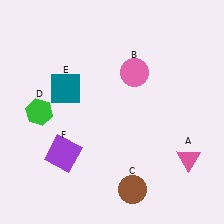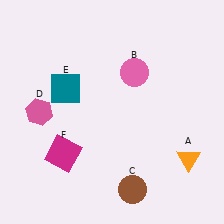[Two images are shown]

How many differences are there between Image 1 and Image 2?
There are 3 differences between the two images.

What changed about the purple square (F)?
In Image 1, F is purple. In Image 2, it changed to magenta.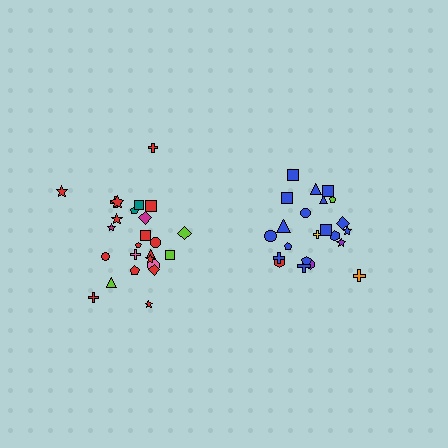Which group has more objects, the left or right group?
The left group.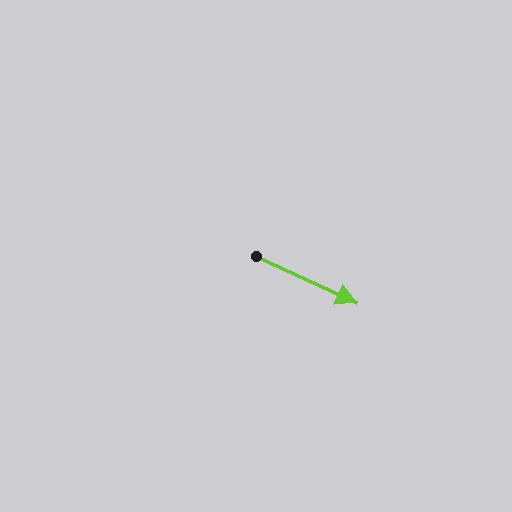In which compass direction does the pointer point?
Southeast.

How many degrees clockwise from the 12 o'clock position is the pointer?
Approximately 115 degrees.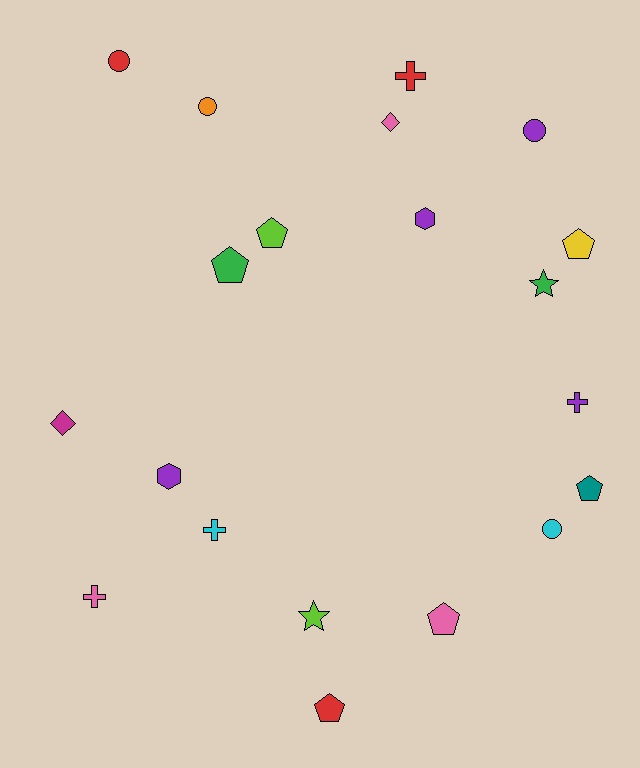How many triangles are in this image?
There are no triangles.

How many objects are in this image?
There are 20 objects.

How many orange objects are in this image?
There is 1 orange object.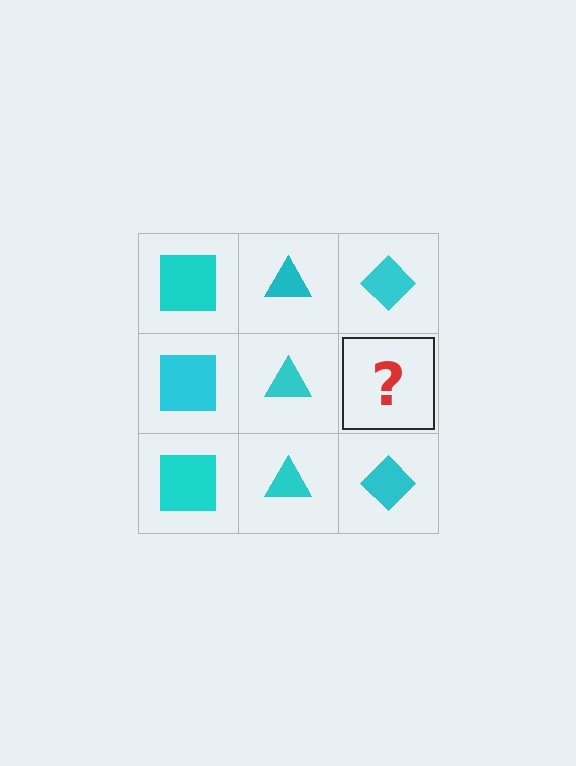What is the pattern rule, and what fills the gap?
The rule is that each column has a consistent shape. The gap should be filled with a cyan diamond.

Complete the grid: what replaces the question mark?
The question mark should be replaced with a cyan diamond.